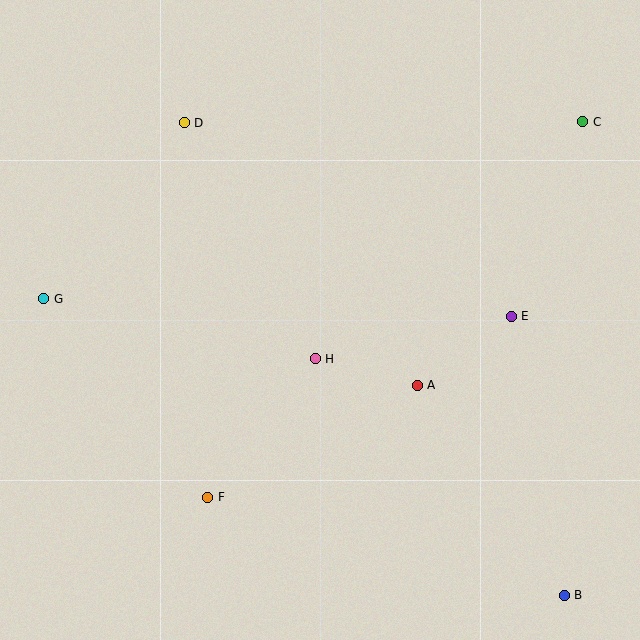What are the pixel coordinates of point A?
Point A is at (417, 385).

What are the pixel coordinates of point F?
Point F is at (208, 497).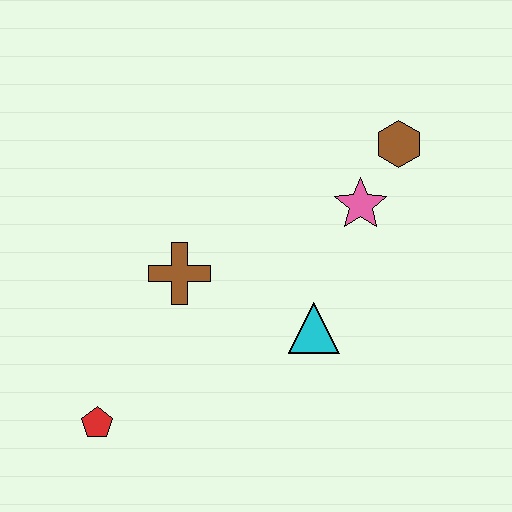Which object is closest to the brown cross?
The cyan triangle is closest to the brown cross.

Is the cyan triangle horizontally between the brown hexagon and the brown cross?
Yes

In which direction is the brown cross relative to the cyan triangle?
The brown cross is to the left of the cyan triangle.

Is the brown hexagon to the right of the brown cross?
Yes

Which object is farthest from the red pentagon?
The brown hexagon is farthest from the red pentagon.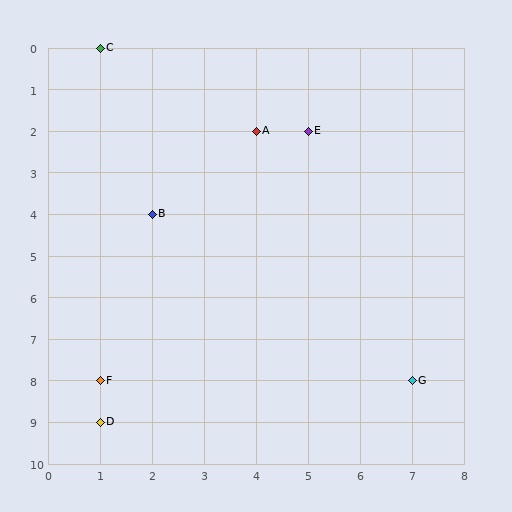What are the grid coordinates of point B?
Point B is at grid coordinates (2, 4).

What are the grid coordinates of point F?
Point F is at grid coordinates (1, 8).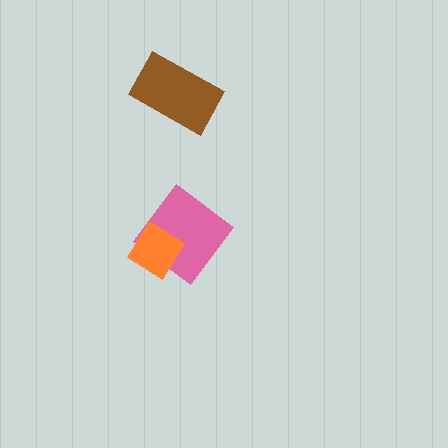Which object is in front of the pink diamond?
The orange diamond is in front of the pink diamond.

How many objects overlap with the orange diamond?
1 object overlaps with the orange diamond.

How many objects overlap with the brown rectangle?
0 objects overlap with the brown rectangle.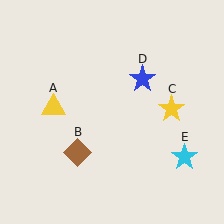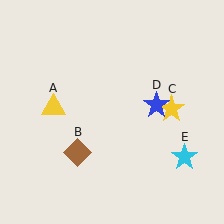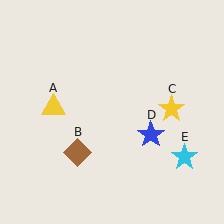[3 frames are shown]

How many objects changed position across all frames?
1 object changed position: blue star (object D).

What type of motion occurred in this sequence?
The blue star (object D) rotated clockwise around the center of the scene.